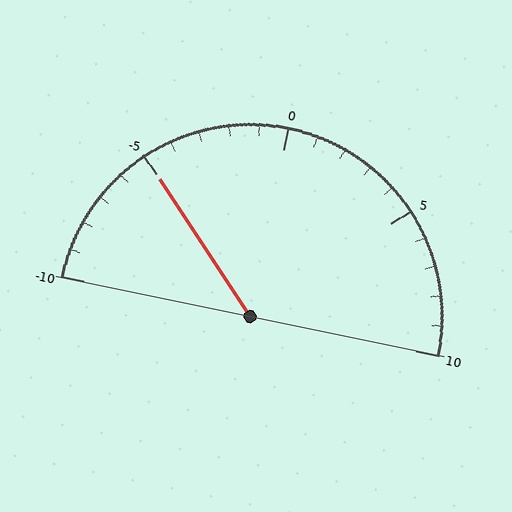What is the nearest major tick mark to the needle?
The nearest major tick mark is -5.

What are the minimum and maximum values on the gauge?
The gauge ranges from -10 to 10.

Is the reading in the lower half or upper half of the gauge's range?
The reading is in the lower half of the range (-10 to 10).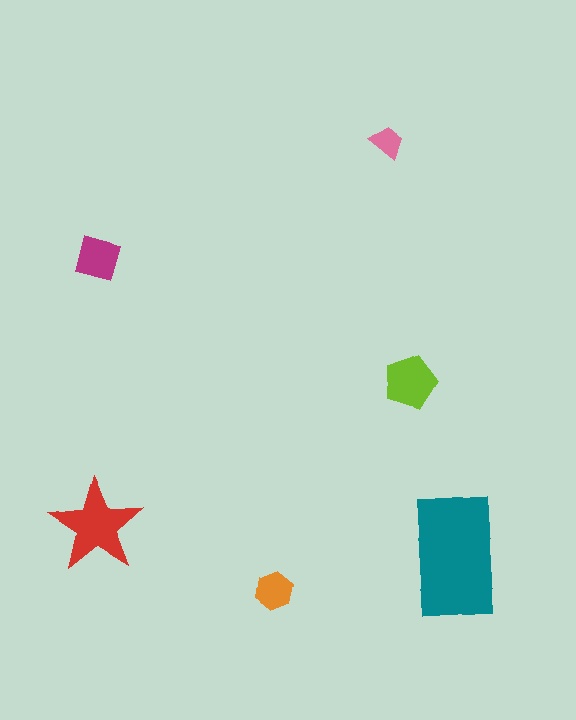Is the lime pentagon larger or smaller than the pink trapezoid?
Larger.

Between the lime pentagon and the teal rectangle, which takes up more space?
The teal rectangle.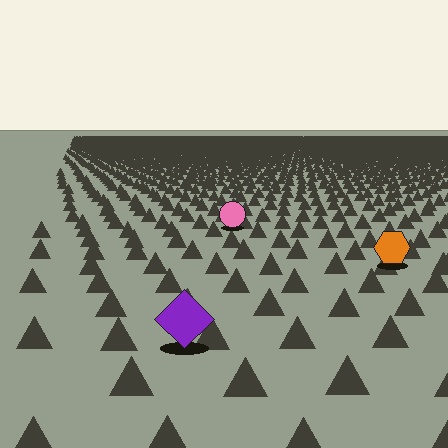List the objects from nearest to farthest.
From nearest to farthest: the purple diamond, the orange hexagon, the pink circle.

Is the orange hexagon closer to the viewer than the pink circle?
Yes. The orange hexagon is closer — you can tell from the texture gradient: the ground texture is coarser near it.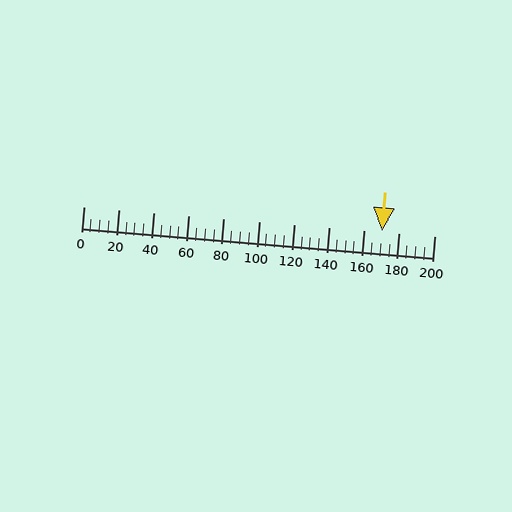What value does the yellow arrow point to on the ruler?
The yellow arrow points to approximately 170.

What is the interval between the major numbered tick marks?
The major tick marks are spaced 20 units apart.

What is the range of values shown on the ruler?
The ruler shows values from 0 to 200.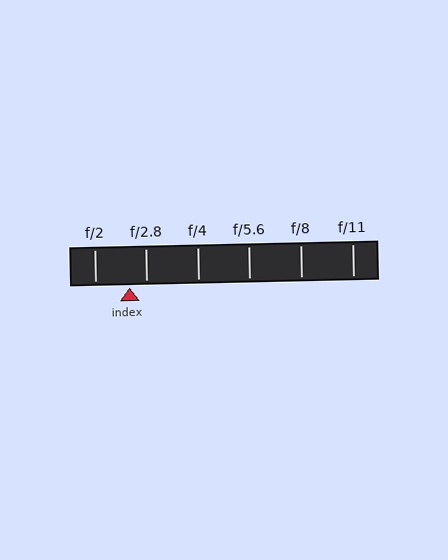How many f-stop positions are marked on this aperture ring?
There are 6 f-stop positions marked.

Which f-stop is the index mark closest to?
The index mark is closest to f/2.8.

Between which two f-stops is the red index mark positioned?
The index mark is between f/2 and f/2.8.